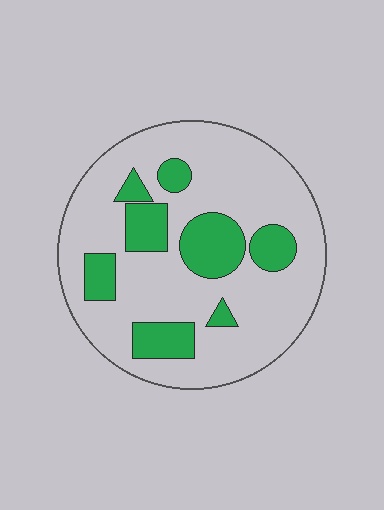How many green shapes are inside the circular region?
8.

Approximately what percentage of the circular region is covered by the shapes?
Approximately 25%.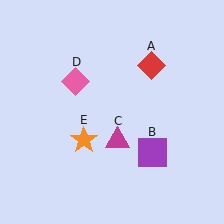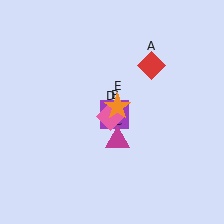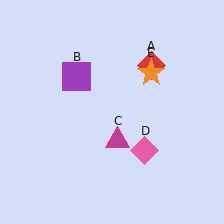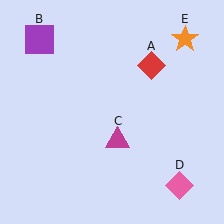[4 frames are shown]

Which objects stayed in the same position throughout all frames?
Red diamond (object A) and magenta triangle (object C) remained stationary.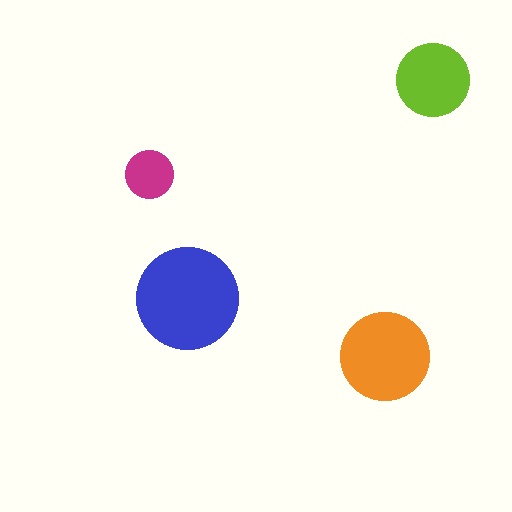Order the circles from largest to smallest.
the blue one, the orange one, the lime one, the magenta one.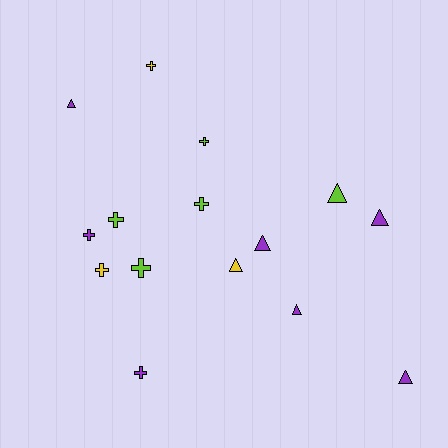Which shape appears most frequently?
Cross, with 8 objects.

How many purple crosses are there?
There are 2 purple crosses.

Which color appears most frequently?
Purple, with 7 objects.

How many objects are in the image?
There are 15 objects.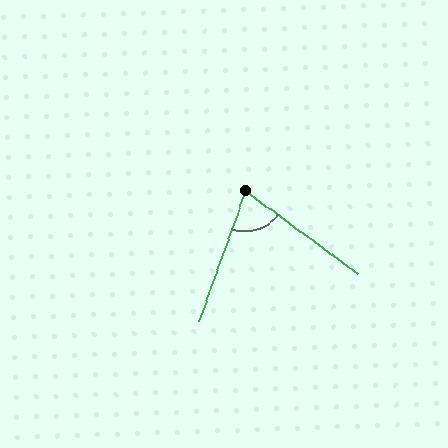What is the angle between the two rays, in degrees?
Approximately 73 degrees.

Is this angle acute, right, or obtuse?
It is acute.